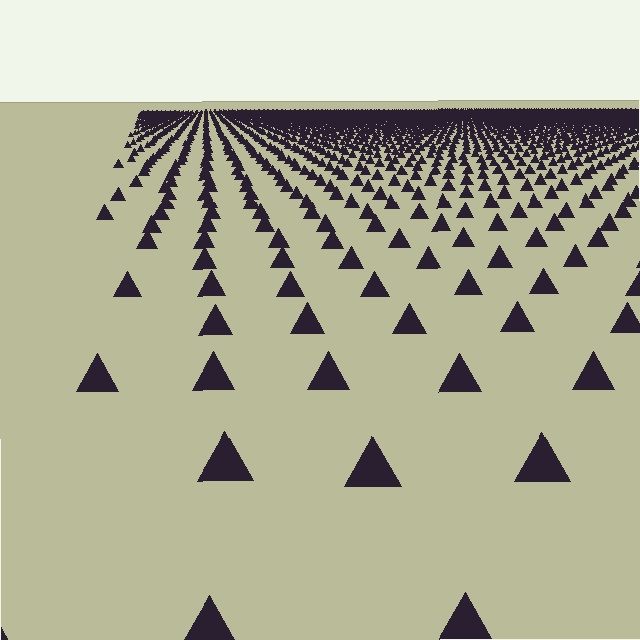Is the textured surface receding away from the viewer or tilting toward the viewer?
The surface is receding away from the viewer. Texture elements get smaller and denser toward the top.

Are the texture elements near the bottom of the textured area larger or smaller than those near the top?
Larger. Near the bottom, elements are closer to the viewer and appear at a bigger on-screen size.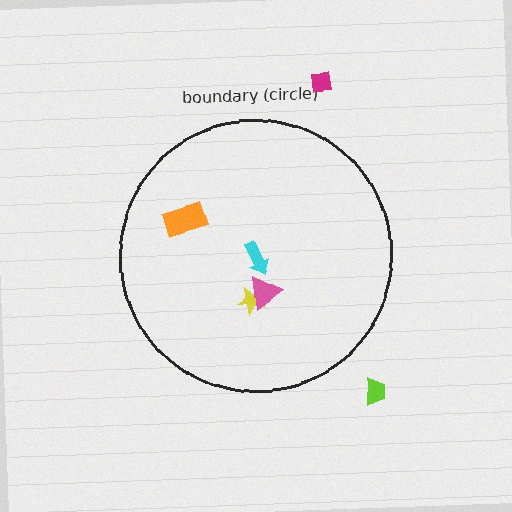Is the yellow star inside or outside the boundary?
Inside.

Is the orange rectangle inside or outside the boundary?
Inside.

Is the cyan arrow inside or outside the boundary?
Inside.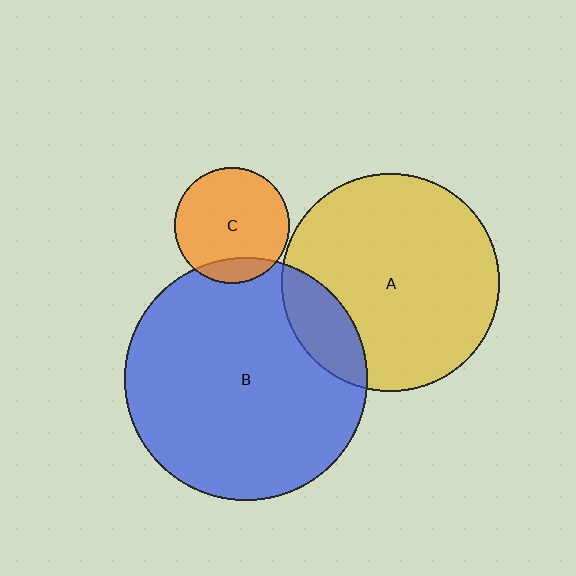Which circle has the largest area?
Circle B (blue).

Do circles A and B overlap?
Yes.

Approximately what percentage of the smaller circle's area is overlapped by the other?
Approximately 15%.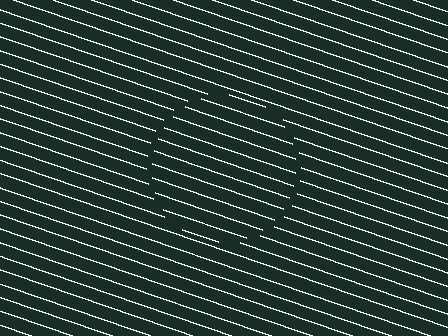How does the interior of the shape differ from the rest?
The interior of the shape contains the same grating, shifted by half a period — the contour is defined by the phase discontinuity where line-ends from the inner and outer gratings abut.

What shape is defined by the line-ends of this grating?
An illusory circle. The interior of the shape contains the same grating, shifted by half a period — the contour is defined by the phase discontinuity where line-ends from the inner and outer gratings abut.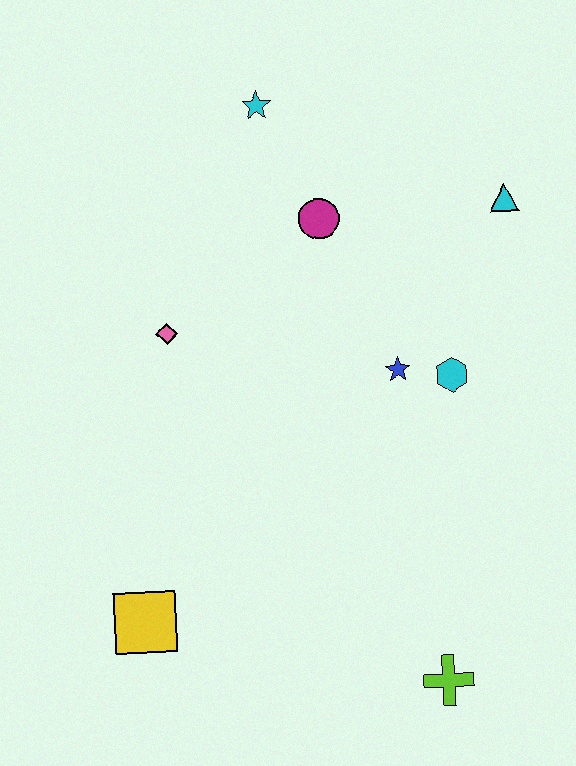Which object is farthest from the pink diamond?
The lime cross is farthest from the pink diamond.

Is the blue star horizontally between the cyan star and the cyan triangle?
Yes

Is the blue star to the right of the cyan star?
Yes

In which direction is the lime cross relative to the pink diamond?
The lime cross is below the pink diamond.